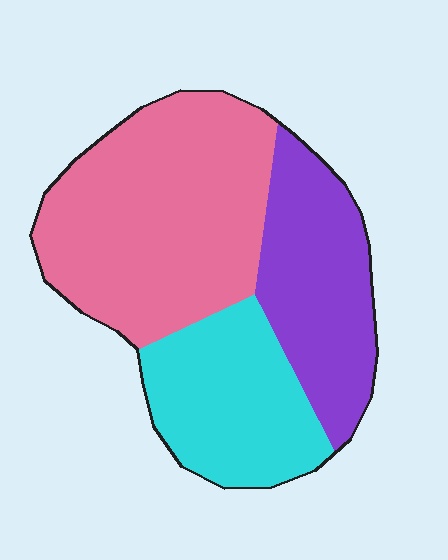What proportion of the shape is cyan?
Cyan covers 26% of the shape.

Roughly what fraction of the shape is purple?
Purple takes up about one quarter (1/4) of the shape.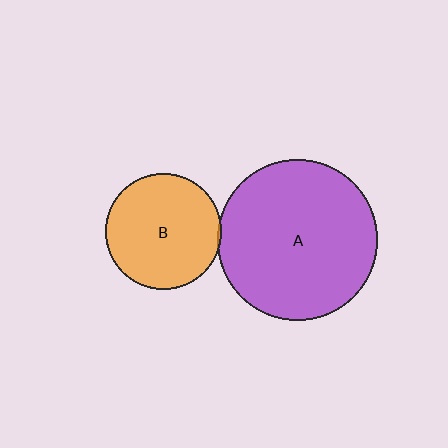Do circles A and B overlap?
Yes.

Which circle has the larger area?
Circle A (purple).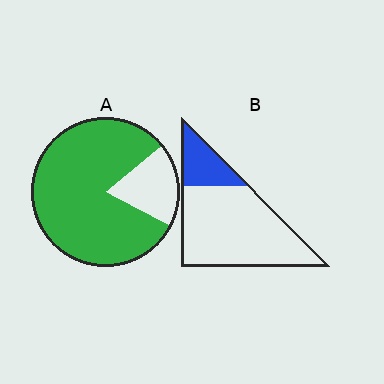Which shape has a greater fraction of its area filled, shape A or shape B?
Shape A.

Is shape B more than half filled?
No.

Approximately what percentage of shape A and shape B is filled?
A is approximately 80% and B is approximately 20%.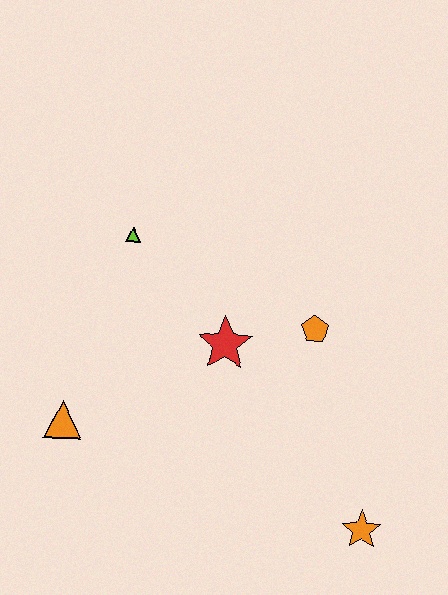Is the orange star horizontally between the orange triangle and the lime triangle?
No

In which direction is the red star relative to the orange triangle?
The red star is to the right of the orange triangle.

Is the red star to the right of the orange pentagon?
No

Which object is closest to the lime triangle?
The red star is closest to the lime triangle.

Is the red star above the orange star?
Yes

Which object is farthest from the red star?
The orange star is farthest from the red star.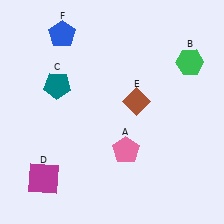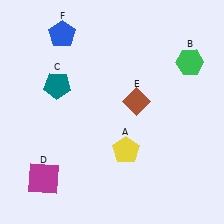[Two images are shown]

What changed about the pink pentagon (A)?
In Image 1, A is pink. In Image 2, it changed to yellow.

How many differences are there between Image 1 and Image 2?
There is 1 difference between the two images.